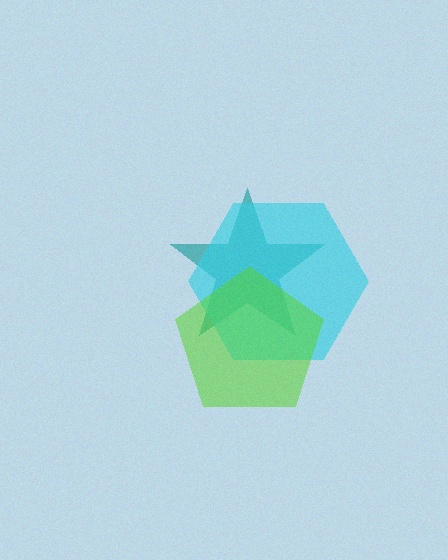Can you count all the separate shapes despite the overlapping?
Yes, there are 3 separate shapes.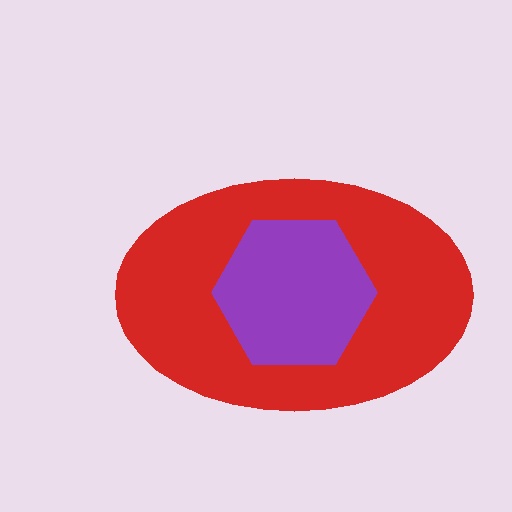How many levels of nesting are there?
2.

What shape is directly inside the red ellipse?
The purple hexagon.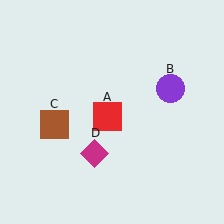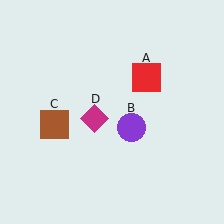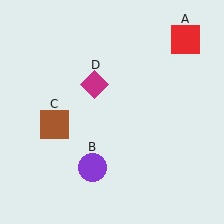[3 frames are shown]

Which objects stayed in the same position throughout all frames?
Brown square (object C) remained stationary.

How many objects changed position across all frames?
3 objects changed position: red square (object A), purple circle (object B), magenta diamond (object D).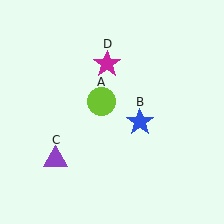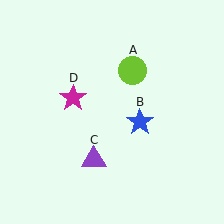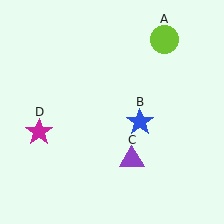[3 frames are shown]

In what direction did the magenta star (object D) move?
The magenta star (object D) moved down and to the left.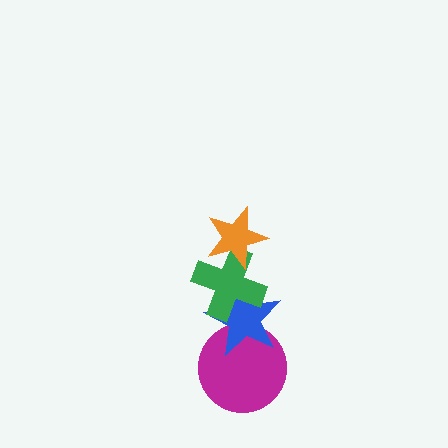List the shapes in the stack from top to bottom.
From top to bottom: the orange star, the green cross, the blue star, the magenta circle.